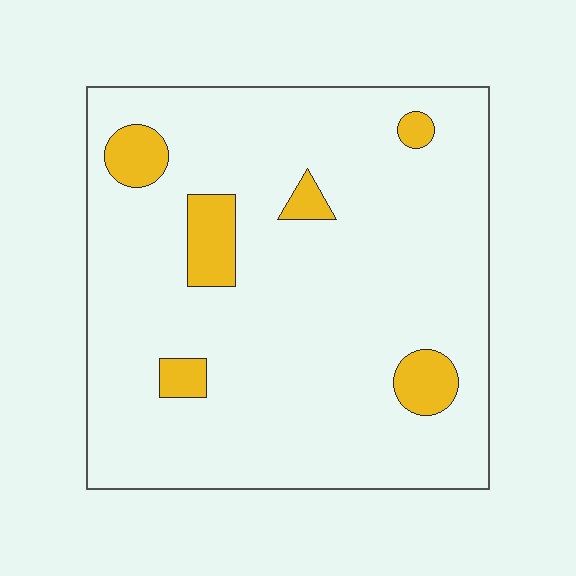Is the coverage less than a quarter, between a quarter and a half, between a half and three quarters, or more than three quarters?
Less than a quarter.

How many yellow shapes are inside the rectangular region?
6.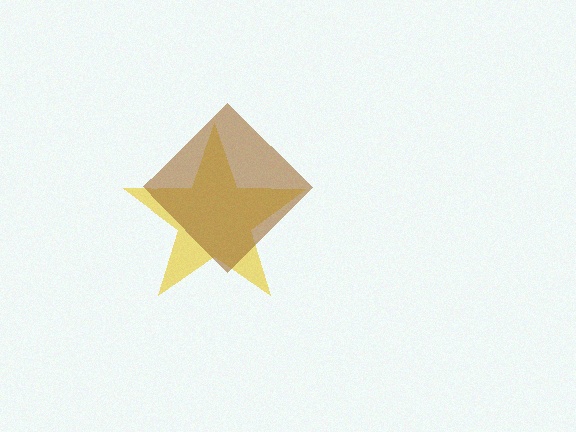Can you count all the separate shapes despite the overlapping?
Yes, there are 2 separate shapes.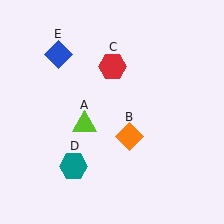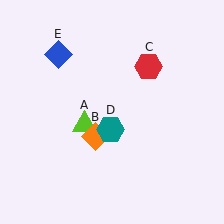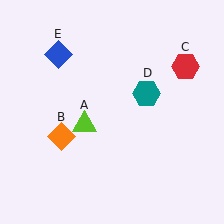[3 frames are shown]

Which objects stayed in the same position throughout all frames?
Lime triangle (object A) and blue diamond (object E) remained stationary.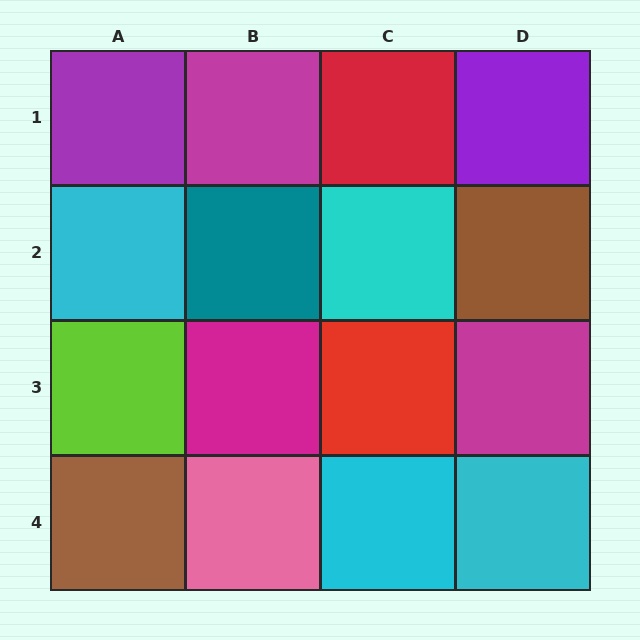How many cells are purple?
2 cells are purple.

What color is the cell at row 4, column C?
Cyan.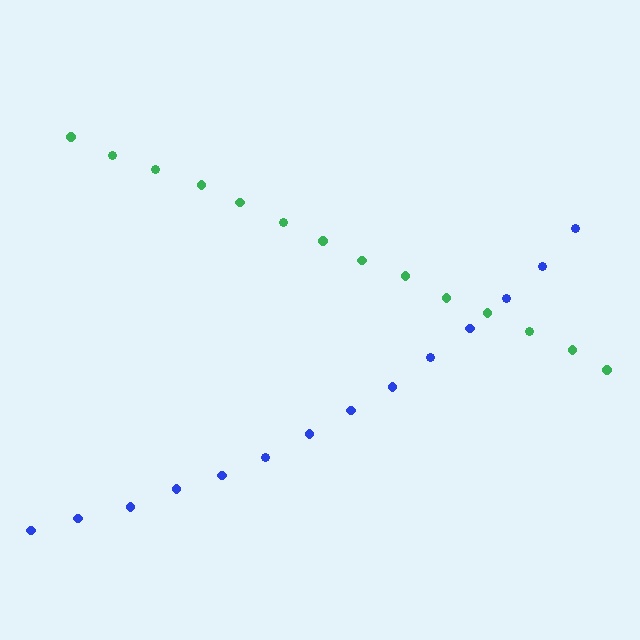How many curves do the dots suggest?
There are 2 distinct paths.